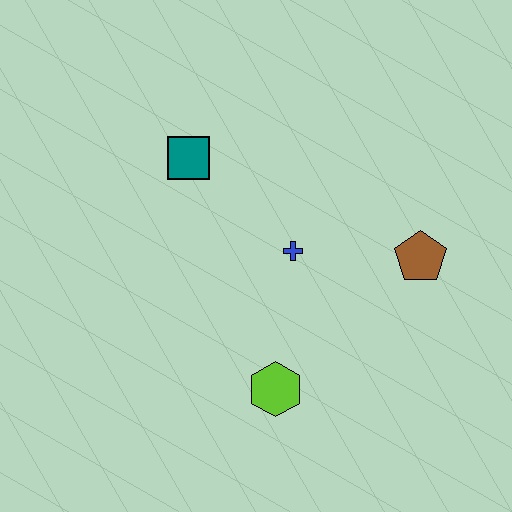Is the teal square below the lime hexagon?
No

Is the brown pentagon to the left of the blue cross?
No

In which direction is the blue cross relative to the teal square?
The blue cross is to the right of the teal square.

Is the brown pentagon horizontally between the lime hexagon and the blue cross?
No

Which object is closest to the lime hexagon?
The blue cross is closest to the lime hexagon.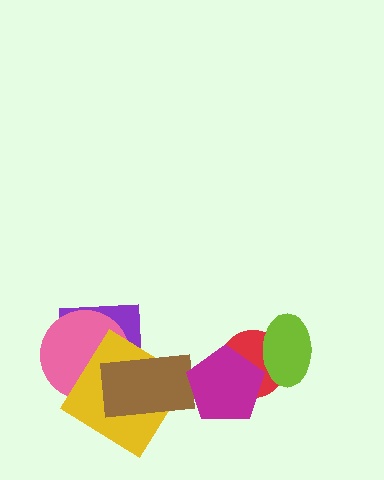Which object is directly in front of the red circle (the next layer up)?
The lime ellipse is directly in front of the red circle.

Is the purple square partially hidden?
Yes, it is partially covered by another shape.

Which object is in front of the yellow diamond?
The brown rectangle is in front of the yellow diamond.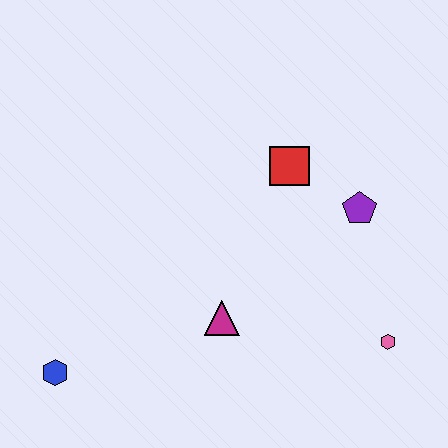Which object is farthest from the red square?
The blue hexagon is farthest from the red square.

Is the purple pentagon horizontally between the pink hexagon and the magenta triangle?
Yes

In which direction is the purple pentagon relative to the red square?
The purple pentagon is to the right of the red square.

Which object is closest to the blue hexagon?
The magenta triangle is closest to the blue hexagon.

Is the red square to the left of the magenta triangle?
No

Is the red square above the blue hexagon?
Yes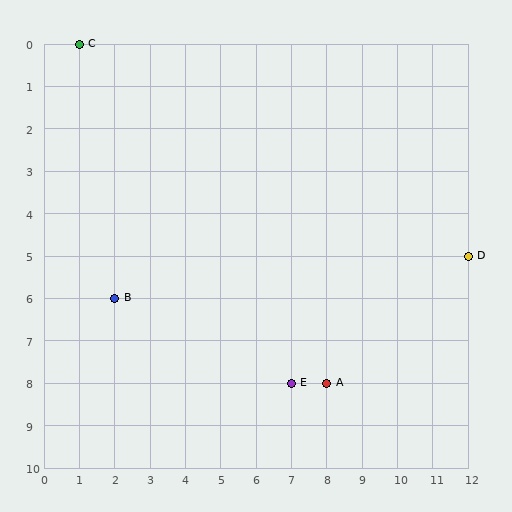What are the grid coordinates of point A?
Point A is at grid coordinates (8, 8).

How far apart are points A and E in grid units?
Points A and E are 1 column apart.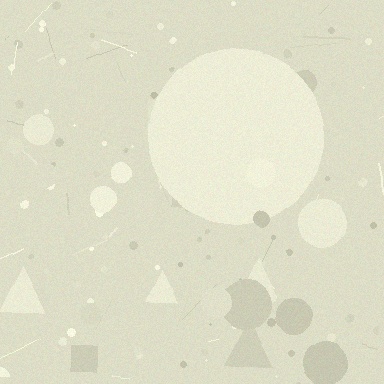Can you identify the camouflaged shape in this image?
The camouflaged shape is a circle.